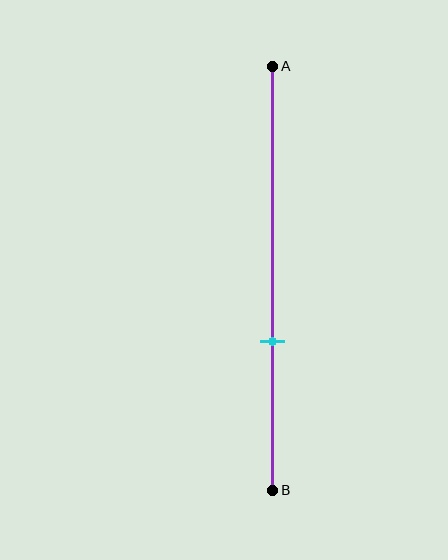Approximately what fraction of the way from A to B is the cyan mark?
The cyan mark is approximately 65% of the way from A to B.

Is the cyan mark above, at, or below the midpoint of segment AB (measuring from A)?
The cyan mark is below the midpoint of segment AB.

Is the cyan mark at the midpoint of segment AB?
No, the mark is at about 65% from A, not at the 50% midpoint.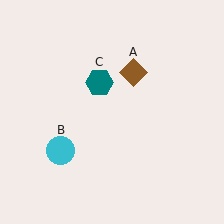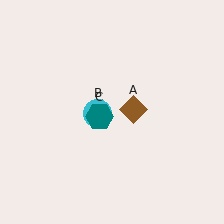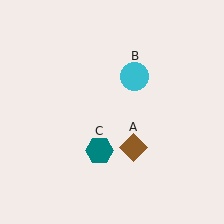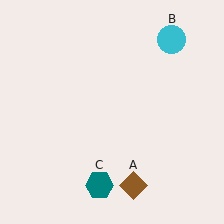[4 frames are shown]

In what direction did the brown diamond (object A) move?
The brown diamond (object A) moved down.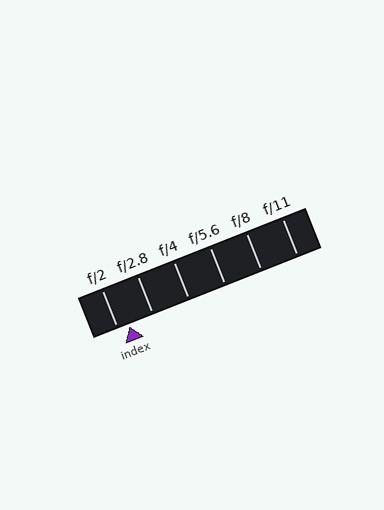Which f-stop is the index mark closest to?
The index mark is closest to f/2.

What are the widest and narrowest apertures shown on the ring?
The widest aperture shown is f/2 and the narrowest is f/11.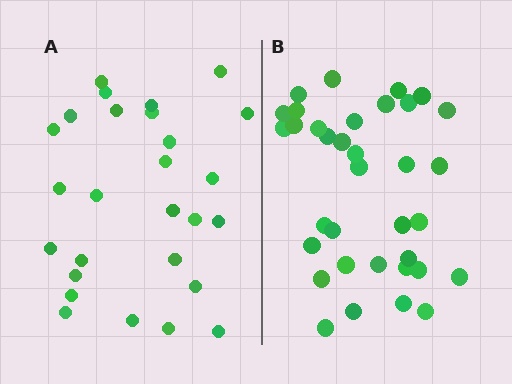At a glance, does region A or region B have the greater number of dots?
Region B (the right region) has more dots.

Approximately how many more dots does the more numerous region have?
Region B has roughly 8 or so more dots than region A.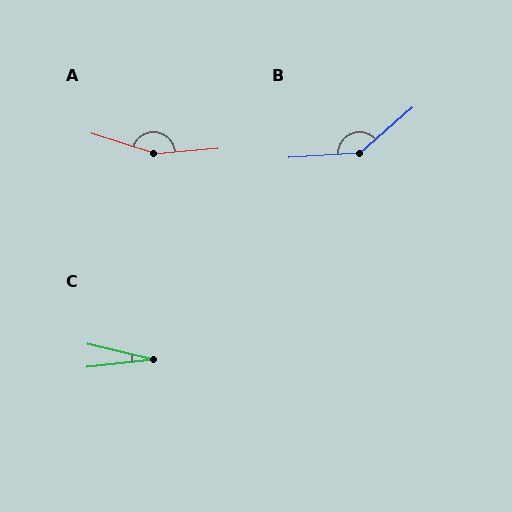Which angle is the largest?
A, at approximately 158 degrees.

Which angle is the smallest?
C, at approximately 19 degrees.